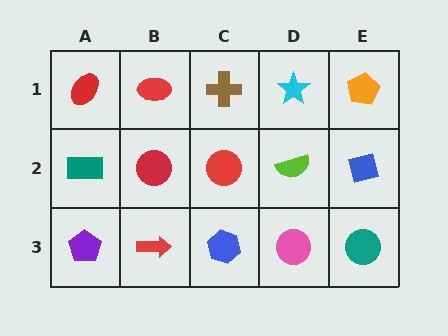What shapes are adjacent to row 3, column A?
A teal rectangle (row 2, column A), a red arrow (row 3, column B).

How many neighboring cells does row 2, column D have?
4.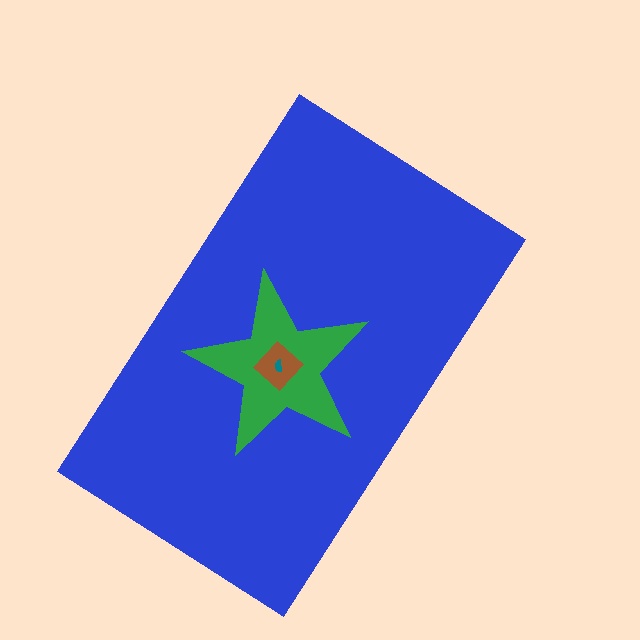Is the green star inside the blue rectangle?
Yes.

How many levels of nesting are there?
4.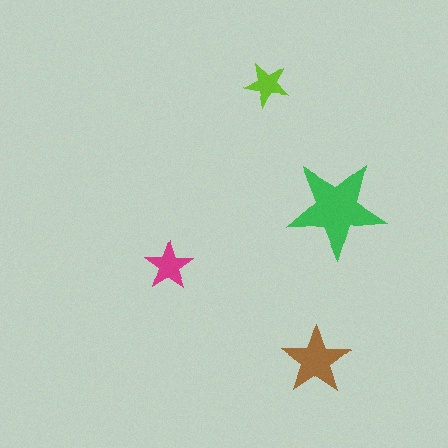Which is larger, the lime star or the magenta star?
The magenta one.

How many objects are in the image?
There are 4 objects in the image.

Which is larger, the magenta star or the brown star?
The brown one.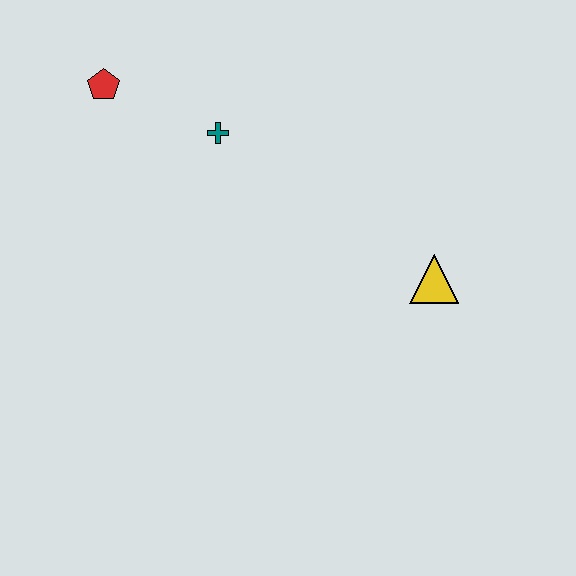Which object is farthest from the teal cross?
The yellow triangle is farthest from the teal cross.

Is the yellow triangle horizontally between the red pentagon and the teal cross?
No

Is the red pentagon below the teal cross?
No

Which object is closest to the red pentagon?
The teal cross is closest to the red pentagon.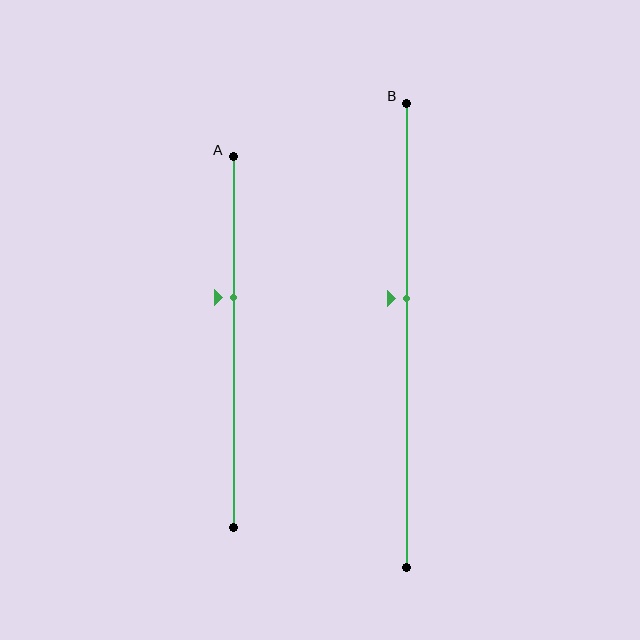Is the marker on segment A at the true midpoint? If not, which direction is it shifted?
No, the marker on segment A is shifted upward by about 12% of the segment length.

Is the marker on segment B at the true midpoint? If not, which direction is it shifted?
No, the marker on segment B is shifted upward by about 8% of the segment length.